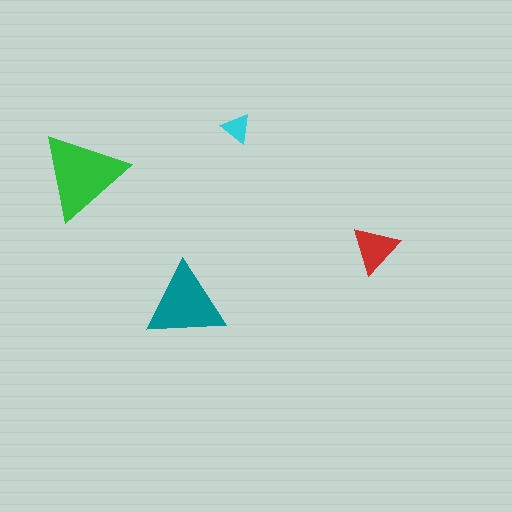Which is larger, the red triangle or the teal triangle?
The teal one.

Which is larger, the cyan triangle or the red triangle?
The red one.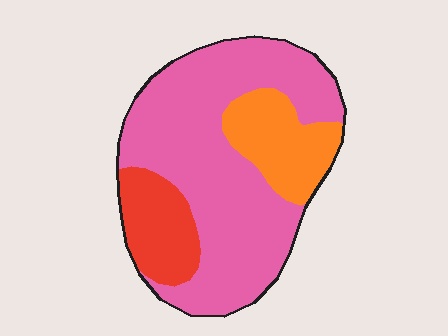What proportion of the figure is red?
Red covers roughly 15% of the figure.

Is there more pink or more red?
Pink.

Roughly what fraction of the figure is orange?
Orange covers roughly 20% of the figure.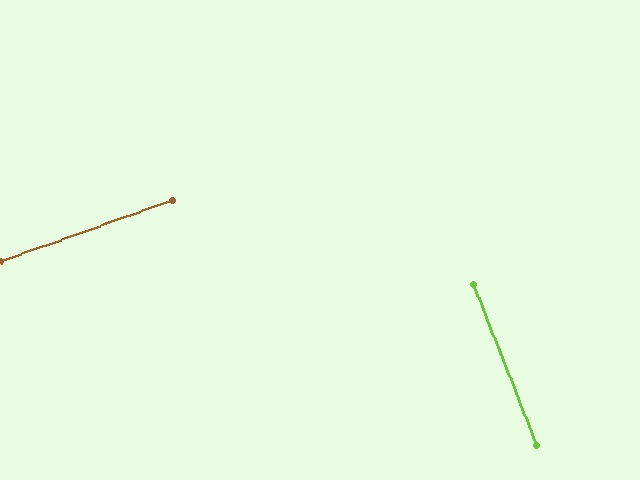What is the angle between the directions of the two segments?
Approximately 88 degrees.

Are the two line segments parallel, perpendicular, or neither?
Perpendicular — they meet at approximately 88°.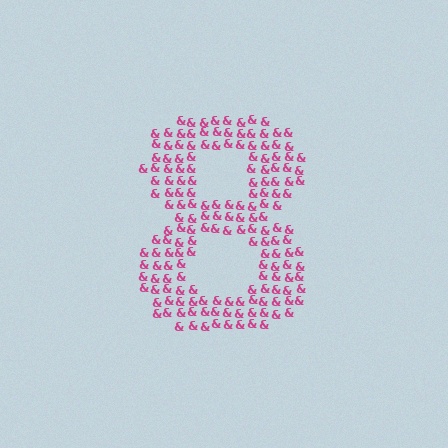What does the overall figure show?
The overall figure shows the digit 8.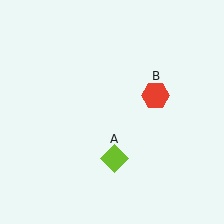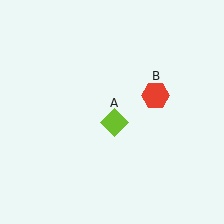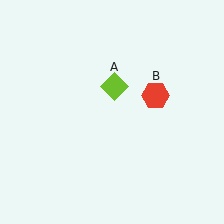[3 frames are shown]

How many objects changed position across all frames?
1 object changed position: lime diamond (object A).